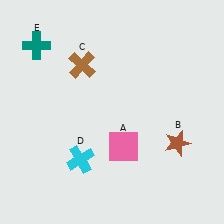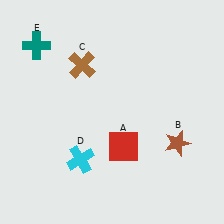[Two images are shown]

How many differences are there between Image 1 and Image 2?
There is 1 difference between the two images.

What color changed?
The square (A) changed from pink in Image 1 to red in Image 2.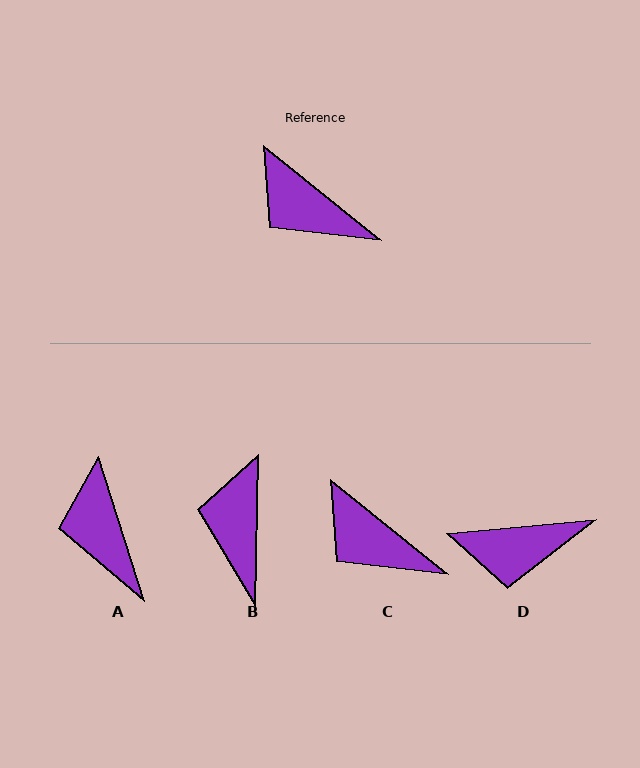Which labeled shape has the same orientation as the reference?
C.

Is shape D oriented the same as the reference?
No, it is off by about 44 degrees.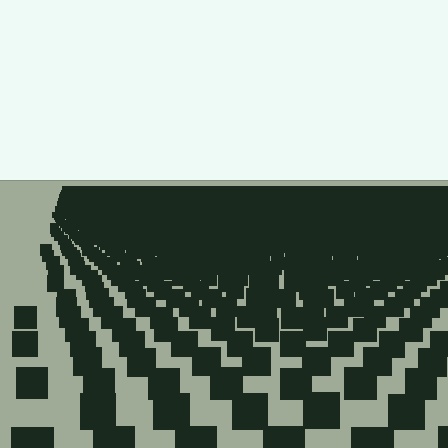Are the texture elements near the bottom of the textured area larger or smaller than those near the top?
Larger. Near the bottom, elements are closer to the viewer and appear at a bigger on-screen size.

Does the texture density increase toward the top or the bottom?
Density increases toward the top.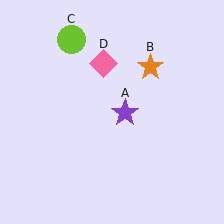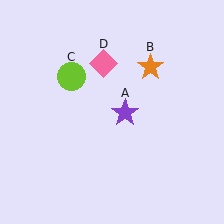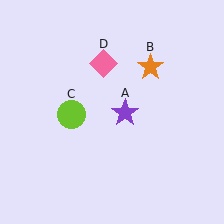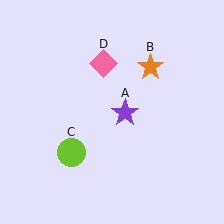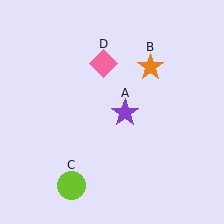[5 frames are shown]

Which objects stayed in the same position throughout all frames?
Purple star (object A) and orange star (object B) and pink diamond (object D) remained stationary.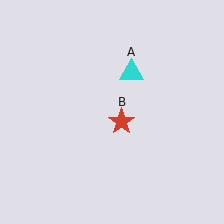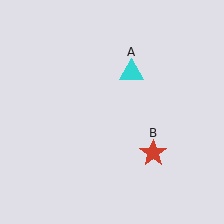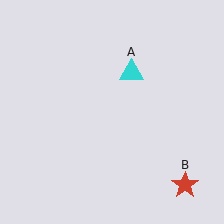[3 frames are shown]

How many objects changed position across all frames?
1 object changed position: red star (object B).